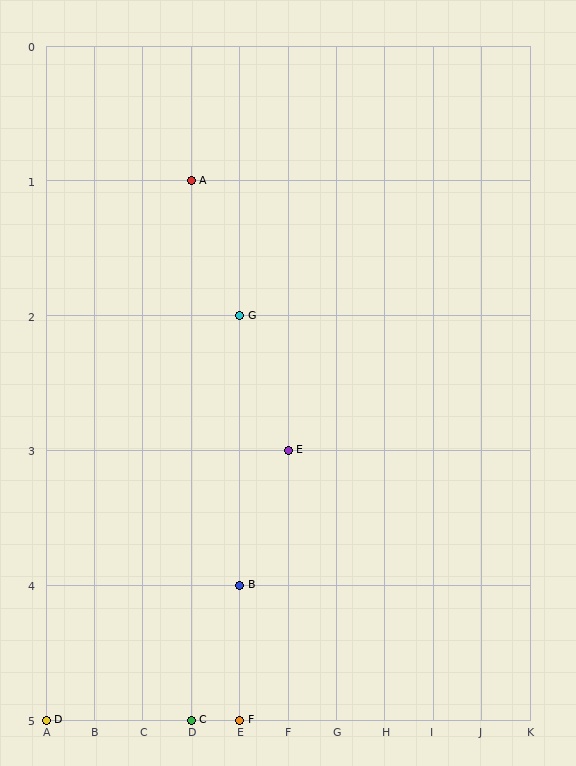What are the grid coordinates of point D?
Point D is at grid coordinates (A, 5).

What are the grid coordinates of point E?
Point E is at grid coordinates (F, 3).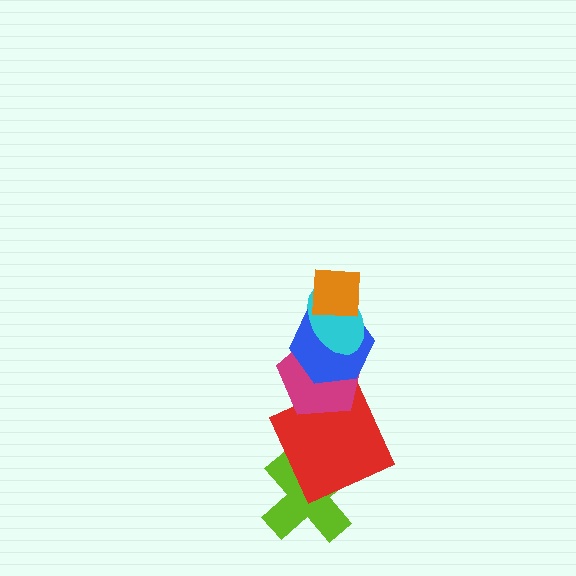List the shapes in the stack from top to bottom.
From top to bottom: the orange square, the cyan ellipse, the blue hexagon, the magenta pentagon, the red square, the lime cross.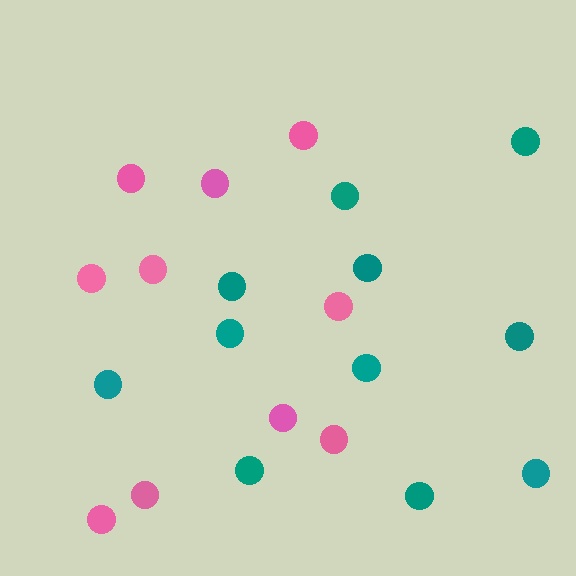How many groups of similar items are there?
There are 2 groups: one group of teal circles (11) and one group of pink circles (10).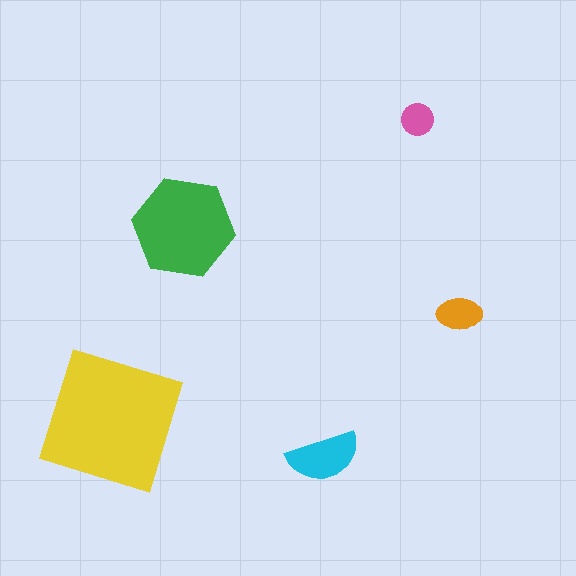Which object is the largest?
The yellow square.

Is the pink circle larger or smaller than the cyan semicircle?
Smaller.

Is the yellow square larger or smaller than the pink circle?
Larger.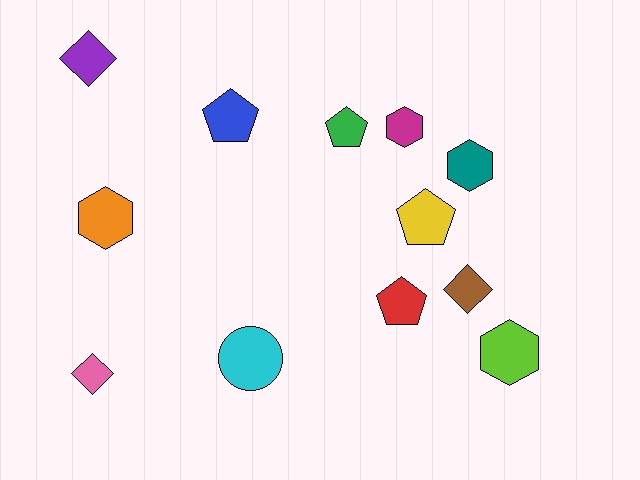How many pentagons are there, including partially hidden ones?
There are 4 pentagons.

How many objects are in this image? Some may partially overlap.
There are 12 objects.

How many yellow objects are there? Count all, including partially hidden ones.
There is 1 yellow object.